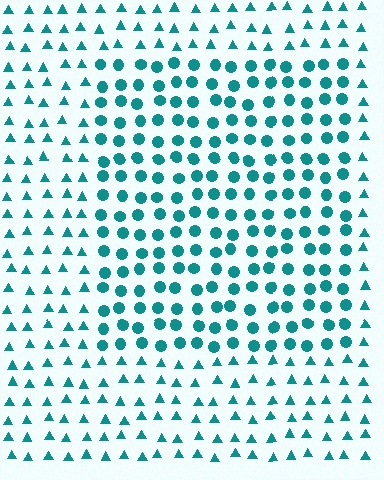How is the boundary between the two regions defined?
The boundary is defined by a change in element shape: circles inside vs. triangles outside. All elements share the same color and spacing.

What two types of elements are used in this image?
The image uses circles inside the rectangle region and triangles outside it.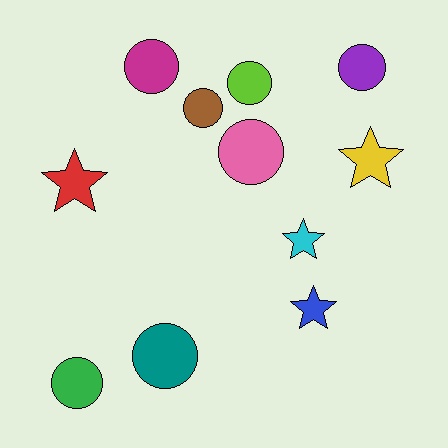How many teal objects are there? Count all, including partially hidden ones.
There is 1 teal object.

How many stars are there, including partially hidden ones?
There are 4 stars.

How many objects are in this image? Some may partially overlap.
There are 11 objects.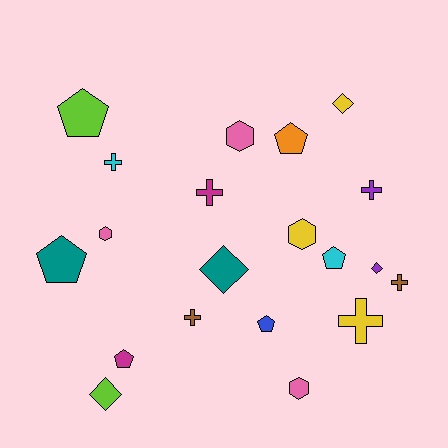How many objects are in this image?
There are 20 objects.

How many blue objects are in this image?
There is 1 blue object.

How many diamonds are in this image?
There are 4 diamonds.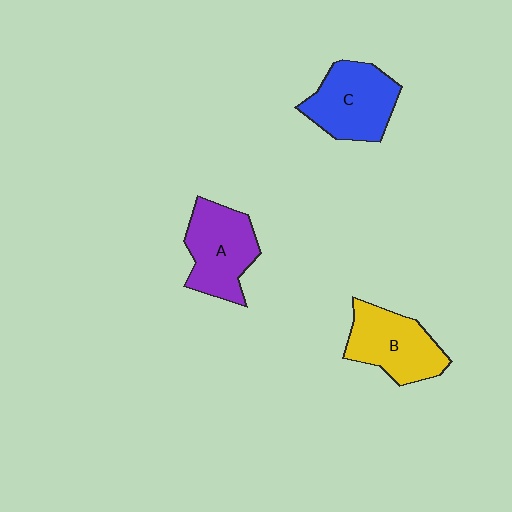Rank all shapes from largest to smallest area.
From largest to smallest: C (blue), A (purple), B (yellow).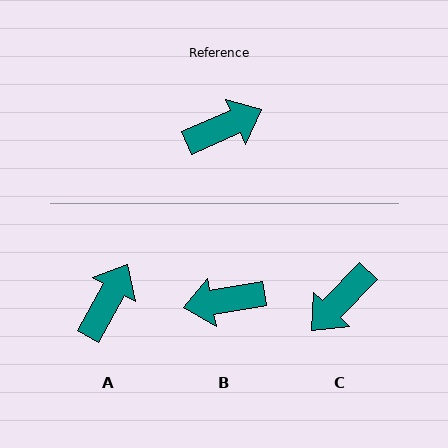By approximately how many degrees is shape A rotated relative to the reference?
Approximately 37 degrees counter-clockwise.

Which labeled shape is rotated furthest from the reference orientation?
B, about 166 degrees away.